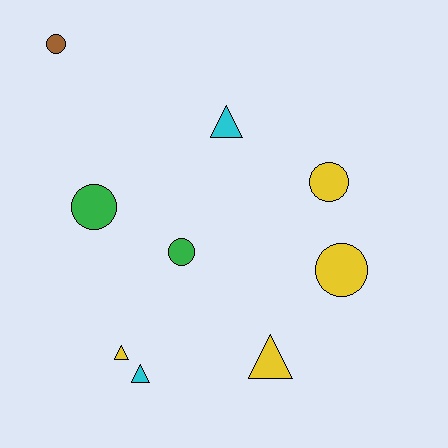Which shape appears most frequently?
Circle, with 5 objects.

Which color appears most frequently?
Yellow, with 4 objects.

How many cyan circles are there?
There are no cyan circles.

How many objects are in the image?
There are 9 objects.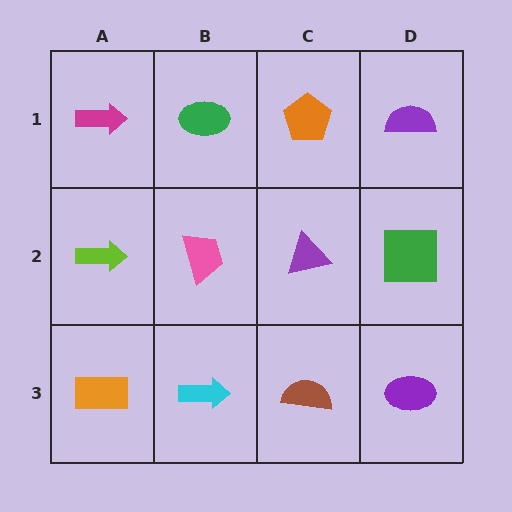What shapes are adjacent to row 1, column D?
A green square (row 2, column D), an orange pentagon (row 1, column C).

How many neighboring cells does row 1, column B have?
3.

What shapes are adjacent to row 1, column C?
A purple triangle (row 2, column C), a green ellipse (row 1, column B), a purple semicircle (row 1, column D).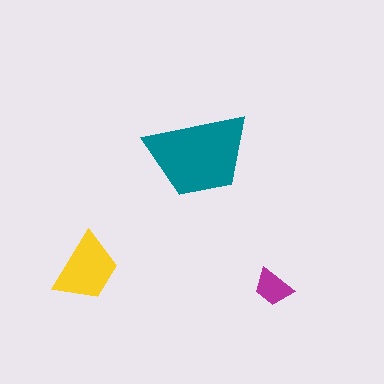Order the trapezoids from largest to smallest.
the teal one, the yellow one, the magenta one.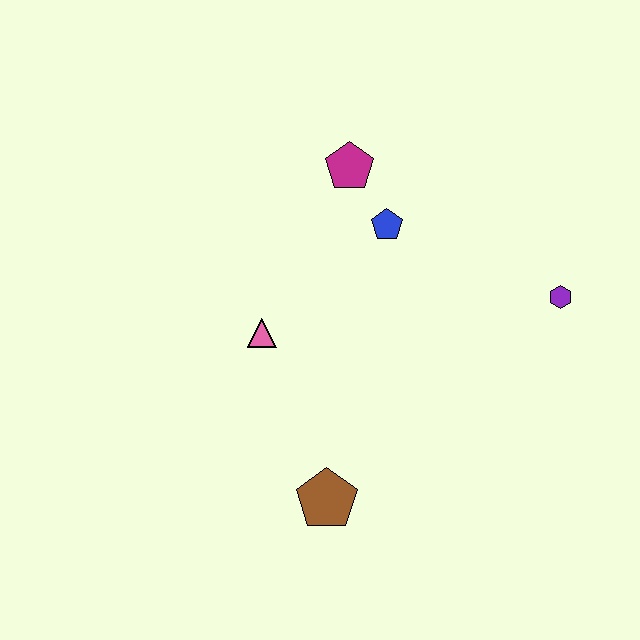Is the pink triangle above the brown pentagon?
Yes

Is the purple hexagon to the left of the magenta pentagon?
No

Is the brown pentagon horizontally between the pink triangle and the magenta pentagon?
Yes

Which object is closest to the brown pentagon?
The pink triangle is closest to the brown pentagon.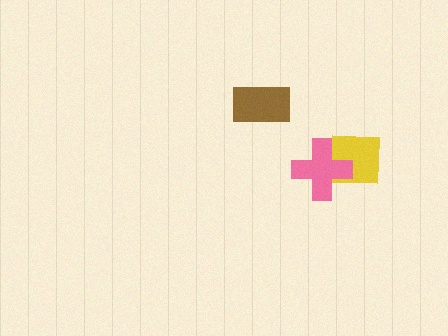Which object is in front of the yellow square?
The pink cross is in front of the yellow square.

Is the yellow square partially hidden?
Yes, it is partially covered by another shape.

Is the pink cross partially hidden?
No, no other shape covers it.